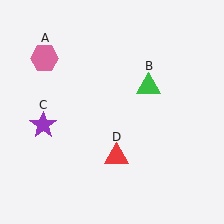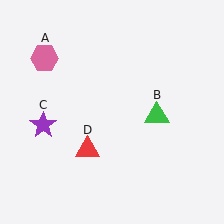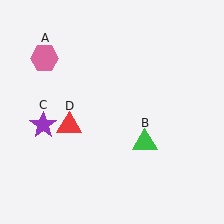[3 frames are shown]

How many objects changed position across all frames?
2 objects changed position: green triangle (object B), red triangle (object D).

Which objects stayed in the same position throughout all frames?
Pink hexagon (object A) and purple star (object C) remained stationary.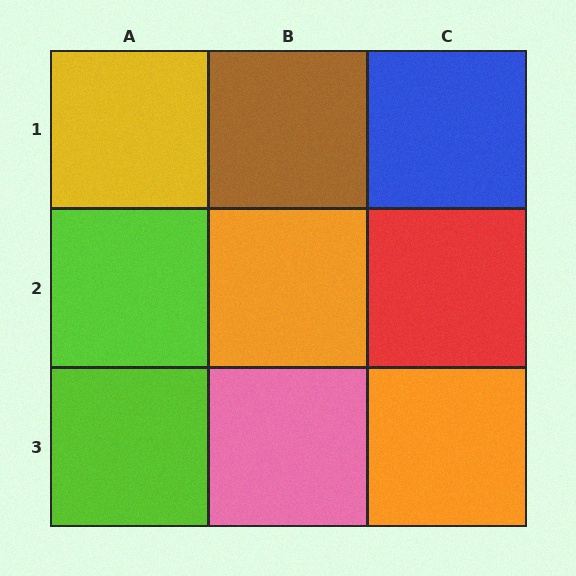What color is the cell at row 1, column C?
Blue.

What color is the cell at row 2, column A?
Lime.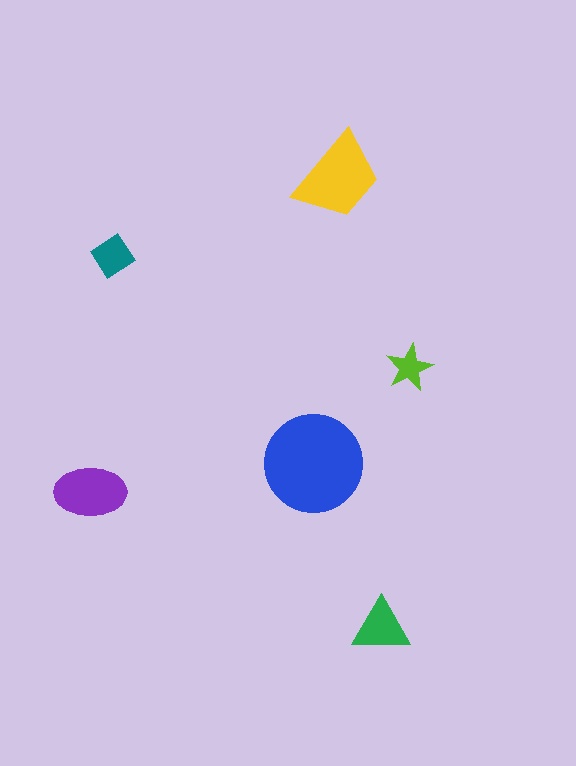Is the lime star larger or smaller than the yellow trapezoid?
Smaller.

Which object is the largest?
The blue circle.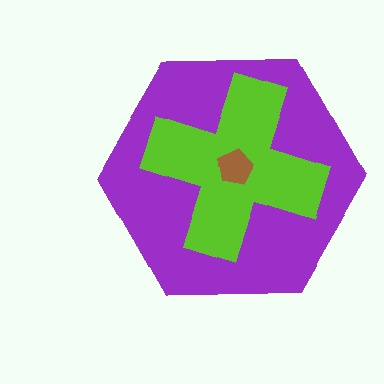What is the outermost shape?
The purple hexagon.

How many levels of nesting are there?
3.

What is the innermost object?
The brown pentagon.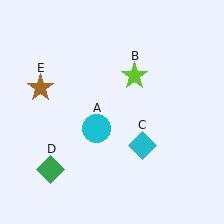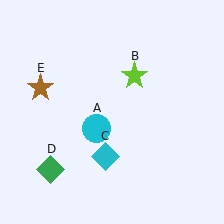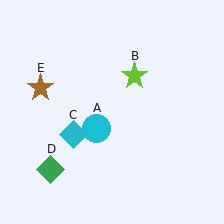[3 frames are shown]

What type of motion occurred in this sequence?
The cyan diamond (object C) rotated clockwise around the center of the scene.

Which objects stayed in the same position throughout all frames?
Cyan circle (object A) and lime star (object B) and green diamond (object D) and brown star (object E) remained stationary.